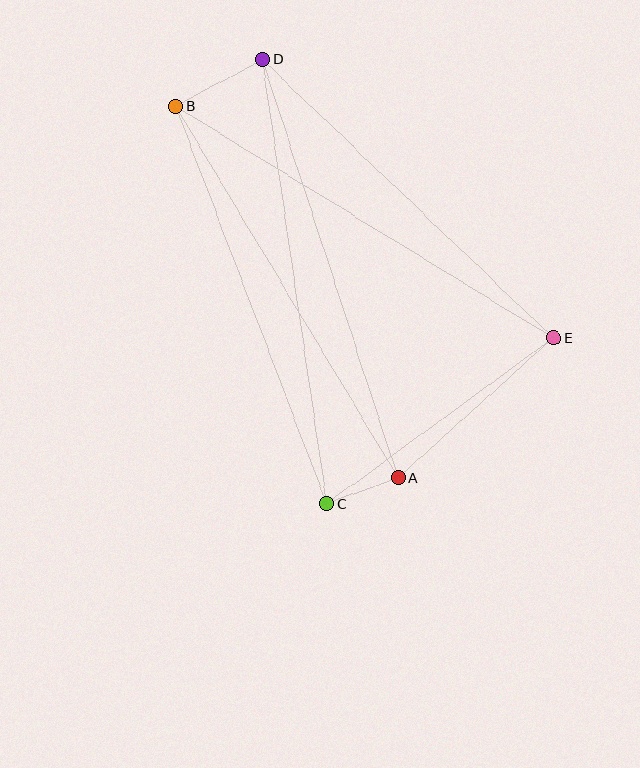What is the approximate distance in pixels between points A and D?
The distance between A and D is approximately 440 pixels.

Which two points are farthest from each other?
Points C and D are farthest from each other.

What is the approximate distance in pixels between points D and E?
The distance between D and E is approximately 403 pixels.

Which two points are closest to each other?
Points A and C are closest to each other.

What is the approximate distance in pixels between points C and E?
The distance between C and E is approximately 281 pixels.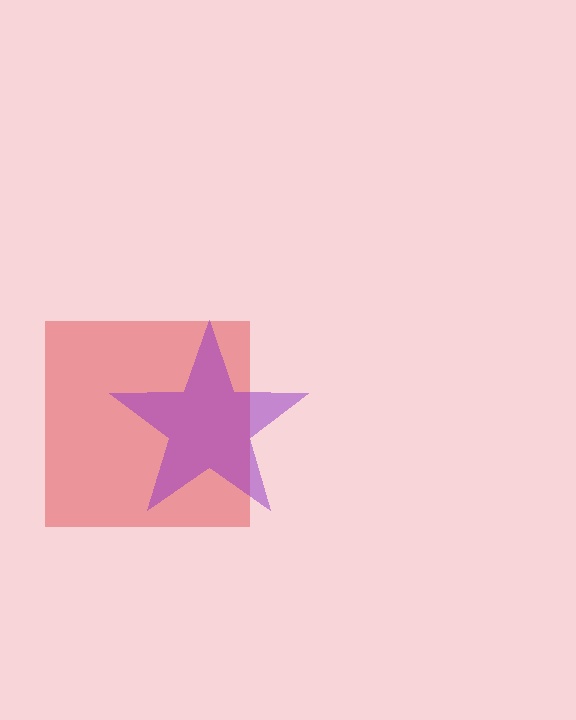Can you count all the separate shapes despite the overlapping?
Yes, there are 2 separate shapes.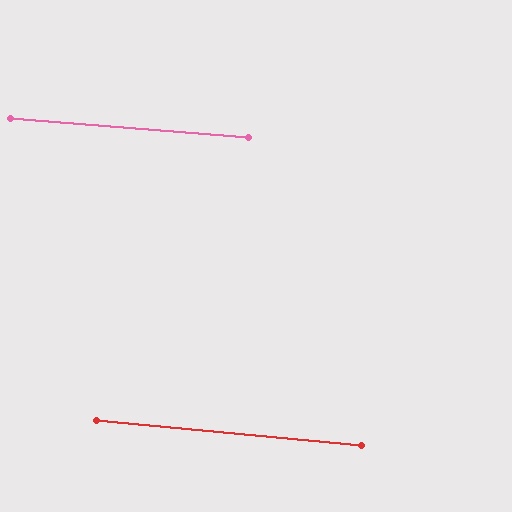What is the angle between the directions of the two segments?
Approximately 1 degree.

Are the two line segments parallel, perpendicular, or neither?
Parallel — their directions differ by only 0.9°.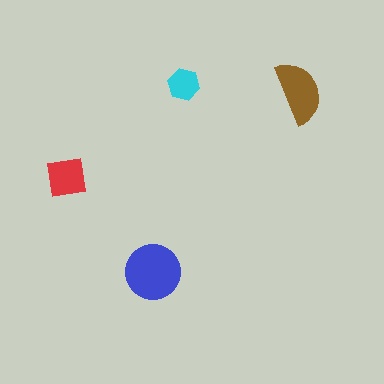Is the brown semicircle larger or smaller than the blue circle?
Smaller.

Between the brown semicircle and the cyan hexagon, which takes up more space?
The brown semicircle.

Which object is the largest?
The blue circle.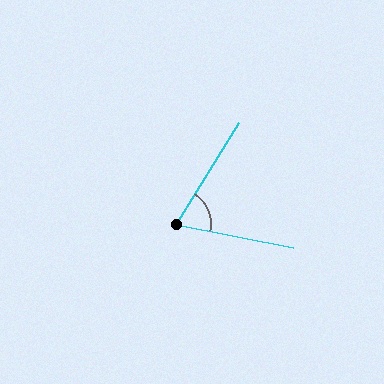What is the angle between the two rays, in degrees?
Approximately 69 degrees.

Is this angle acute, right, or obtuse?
It is acute.